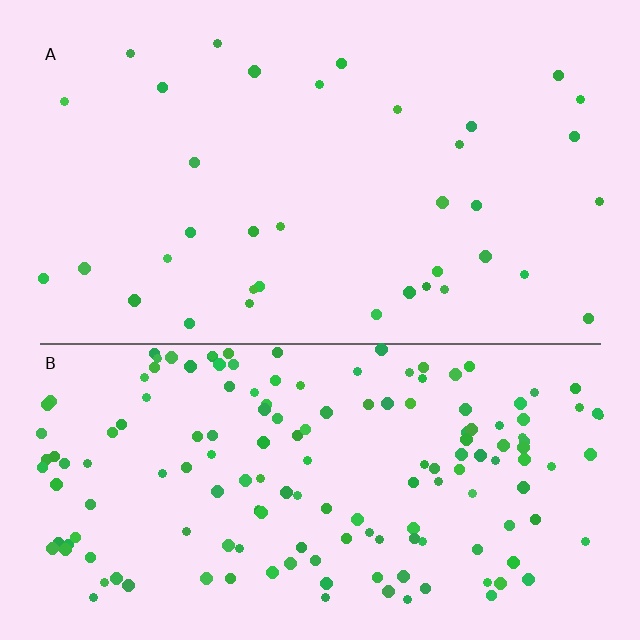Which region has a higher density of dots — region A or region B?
B (the bottom).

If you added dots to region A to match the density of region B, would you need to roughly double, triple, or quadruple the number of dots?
Approximately quadruple.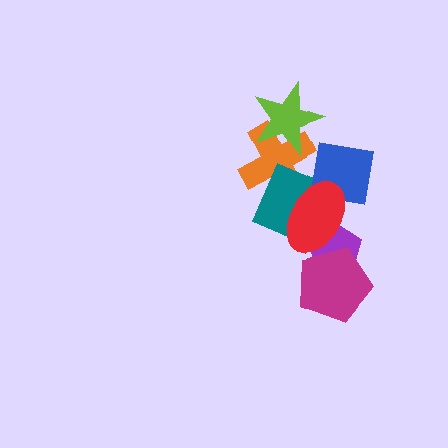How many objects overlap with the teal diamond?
4 objects overlap with the teal diamond.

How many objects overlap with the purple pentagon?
3 objects overlap with the purple pentagon.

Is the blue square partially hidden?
Yes, it is partially covered by another shape.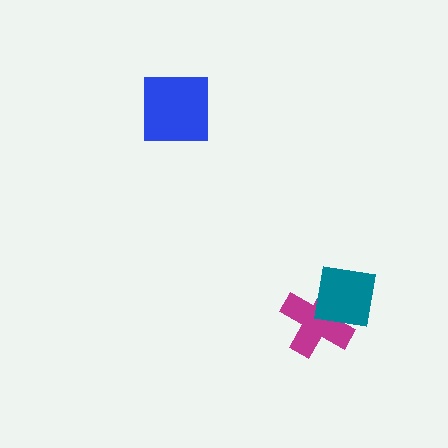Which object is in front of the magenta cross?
The teal square is in front of the magenta cross.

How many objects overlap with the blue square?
0 objects overlap with the blue square.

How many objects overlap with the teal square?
1 object overlaps with the teal square.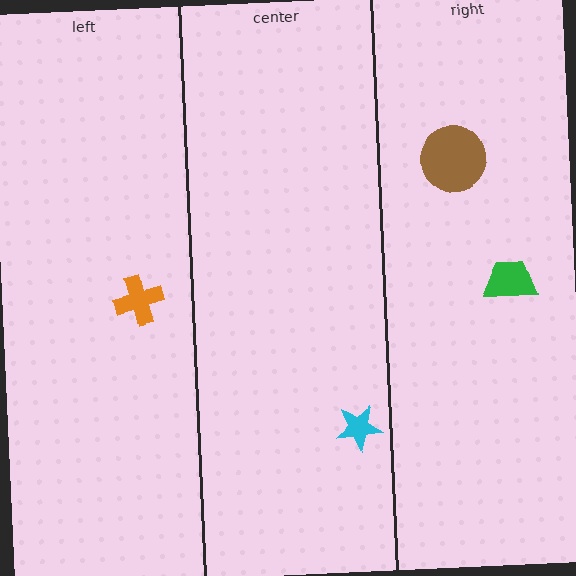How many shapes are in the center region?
1.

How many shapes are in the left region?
1.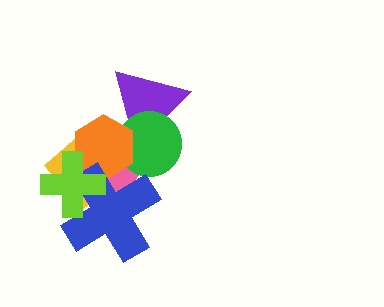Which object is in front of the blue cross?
The lime cross is in front of the blue cross.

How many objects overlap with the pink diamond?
5 objects overlap with the pink diamond.